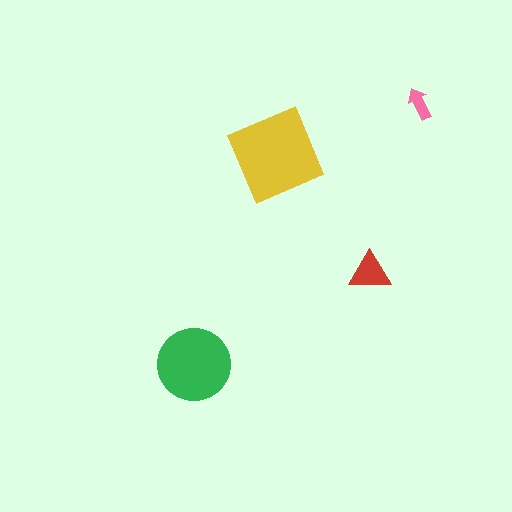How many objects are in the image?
There are 4 objects in the image.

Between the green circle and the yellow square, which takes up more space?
The yellow square.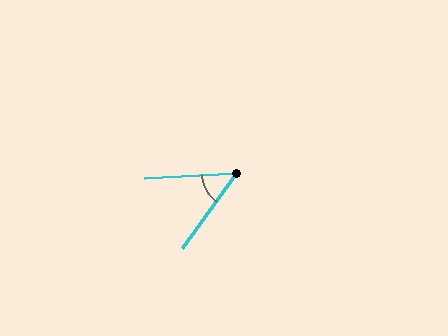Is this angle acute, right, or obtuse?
It is acute.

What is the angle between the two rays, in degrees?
Approximately 51 degrees.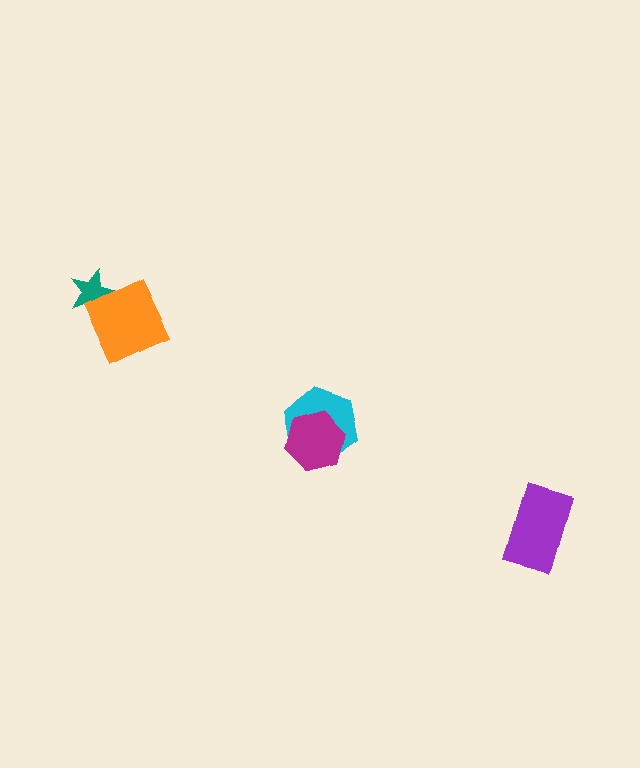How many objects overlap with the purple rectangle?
0 objects overlap with the purple rectangle.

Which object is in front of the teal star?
The orange diamond is in front of the teal star.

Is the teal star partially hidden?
Yes, it is partially covered by another shape.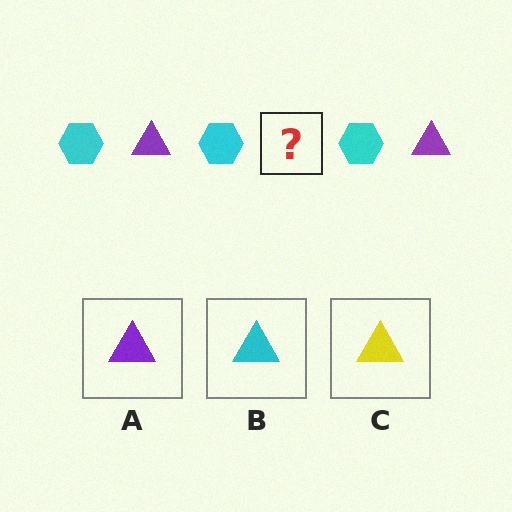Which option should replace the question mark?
Option A.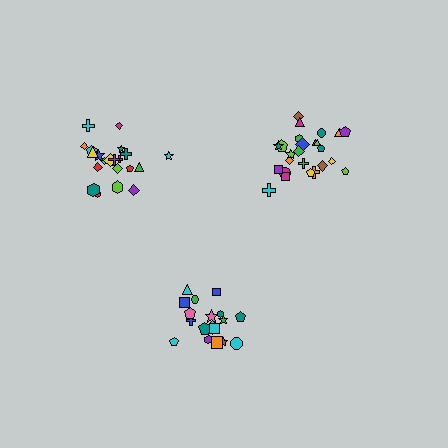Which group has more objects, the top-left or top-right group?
The top-right group.